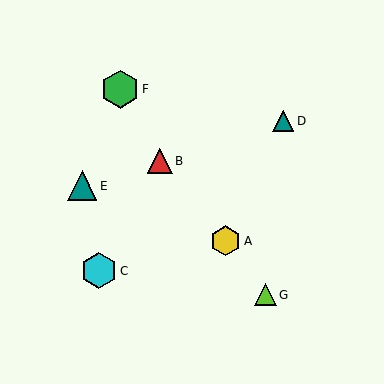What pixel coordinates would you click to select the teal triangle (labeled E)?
Click at (82, 186) to select the teal triangle E.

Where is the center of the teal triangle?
The center of the teal triangle is at (283, 121).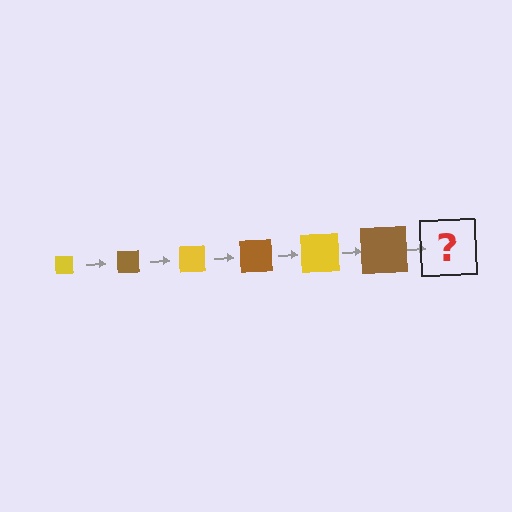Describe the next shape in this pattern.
It should be a yellow square, larger than the previous one.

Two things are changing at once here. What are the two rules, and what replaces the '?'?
The two rules are that the square grows larger each step and the color cycles through yellow and brown. The '?' should be a yellow square, larger than the previous one.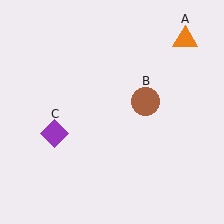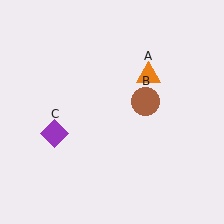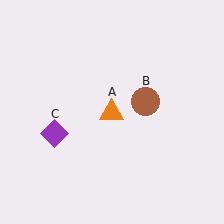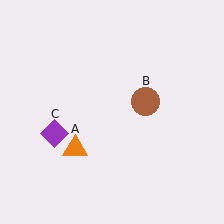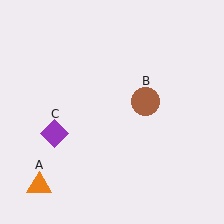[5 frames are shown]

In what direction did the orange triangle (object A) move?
The orange triangle (object A) moved down and to the left.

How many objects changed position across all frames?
1 object changed position: orange triangle (object A).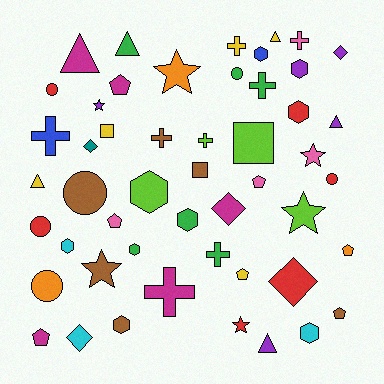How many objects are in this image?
There are 50 objects.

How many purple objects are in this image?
There are 5 purple objects.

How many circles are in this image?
There are 6 circles.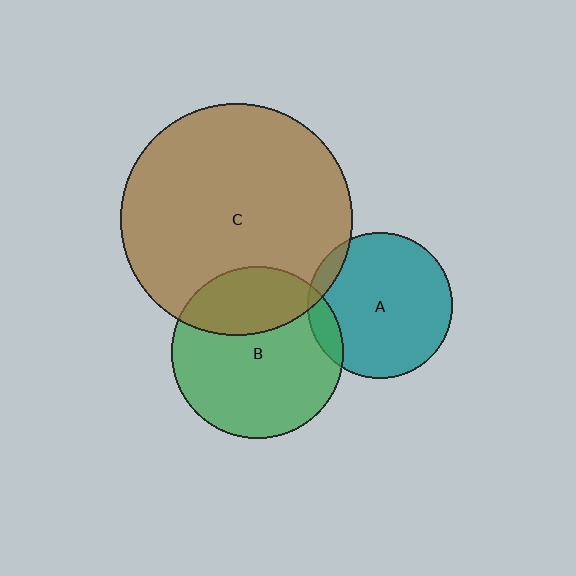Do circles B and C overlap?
Yes.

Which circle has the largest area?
Circle C (brown).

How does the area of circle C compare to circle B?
Approximately 1.8 times.